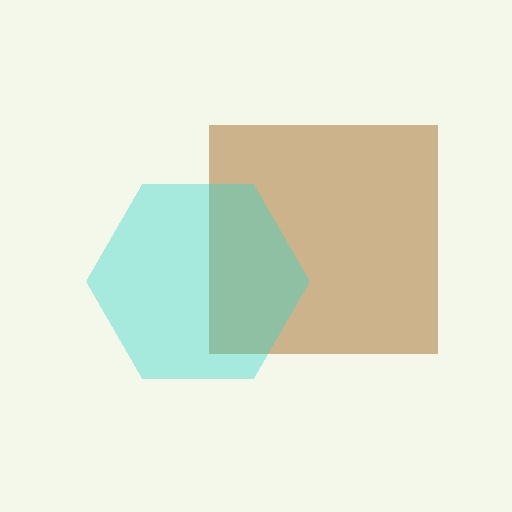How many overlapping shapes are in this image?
There are 2 overlapping shapes in the image.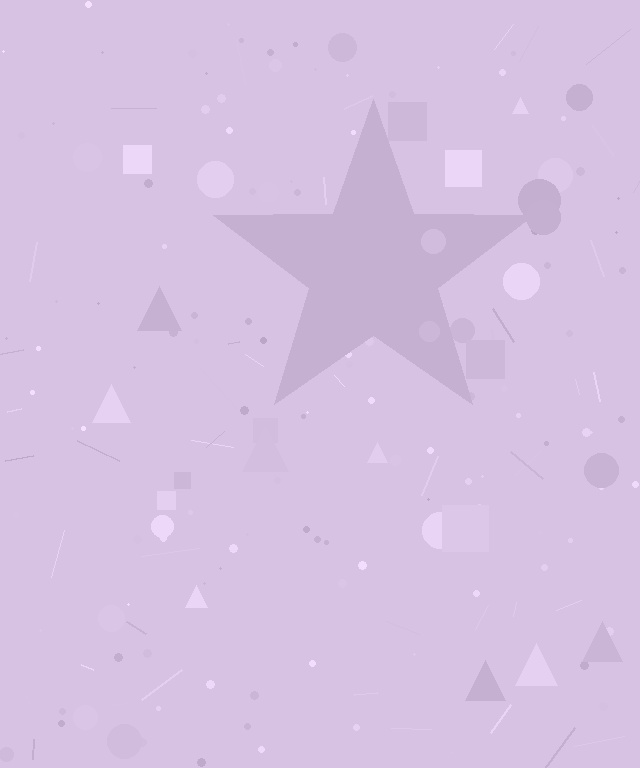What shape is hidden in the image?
A star is hidden in the image.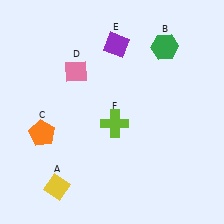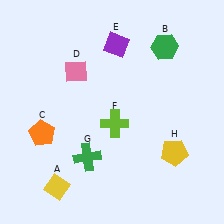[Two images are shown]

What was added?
A green cross (G), a yellow pentagon (H) were added in Image 2.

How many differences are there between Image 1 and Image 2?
There are 2 differences between the two images.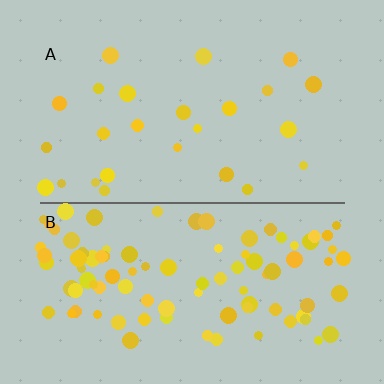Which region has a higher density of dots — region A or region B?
B (the bottom).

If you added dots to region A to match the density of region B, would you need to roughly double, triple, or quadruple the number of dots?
Approximately quadruple.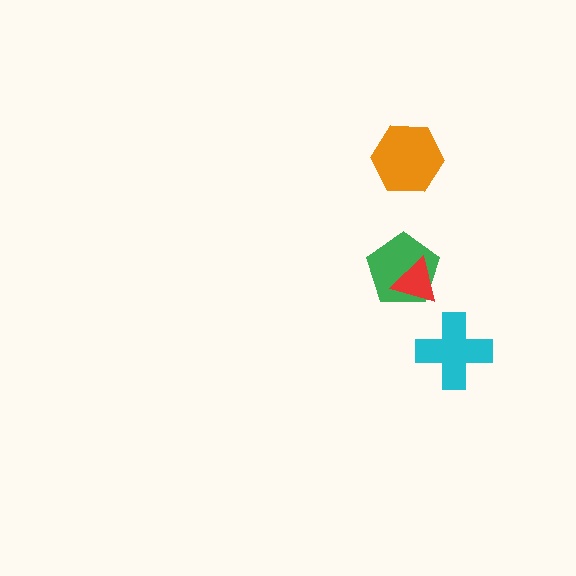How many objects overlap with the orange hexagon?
0 objects overlap with the orange hexagon.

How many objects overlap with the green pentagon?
1 object overlaps with the green pentagon.